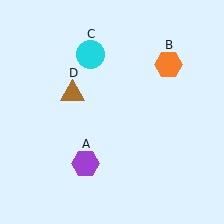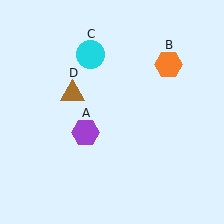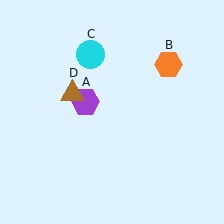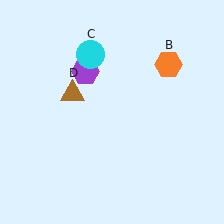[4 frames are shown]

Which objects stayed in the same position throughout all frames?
Orange hexagon (object B) and cyan circle (object C) and brown triangle (object D) remained stationary.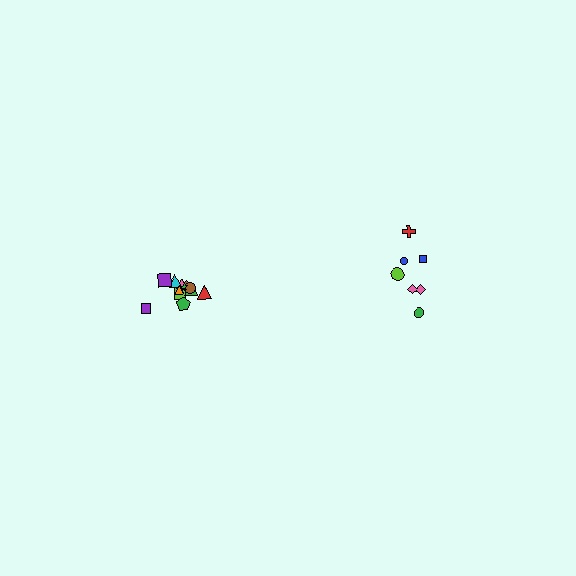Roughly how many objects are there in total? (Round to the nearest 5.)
Roughly 20 objects in total.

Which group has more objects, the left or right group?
The left group.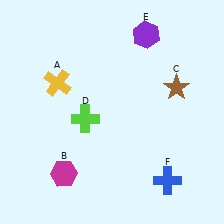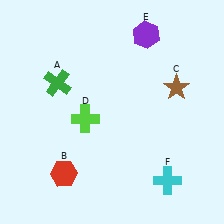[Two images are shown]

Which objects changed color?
A changed from yellow to green. B changed from magenta to red. F changed from blue to cyan.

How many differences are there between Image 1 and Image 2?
There are 3 differences between the two images.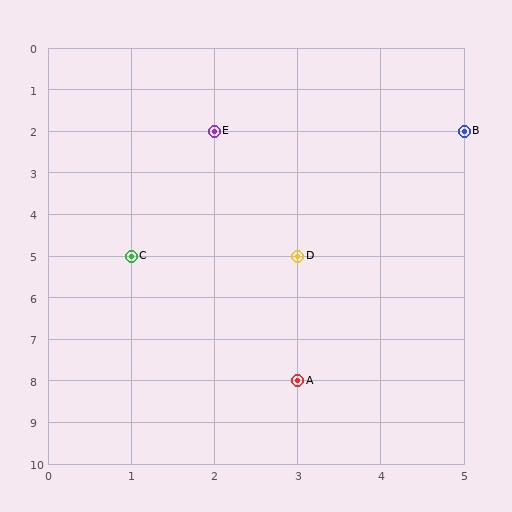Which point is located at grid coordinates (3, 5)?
Point D is at (3, 5).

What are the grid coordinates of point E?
Point E is at grid coordinates (2, 2).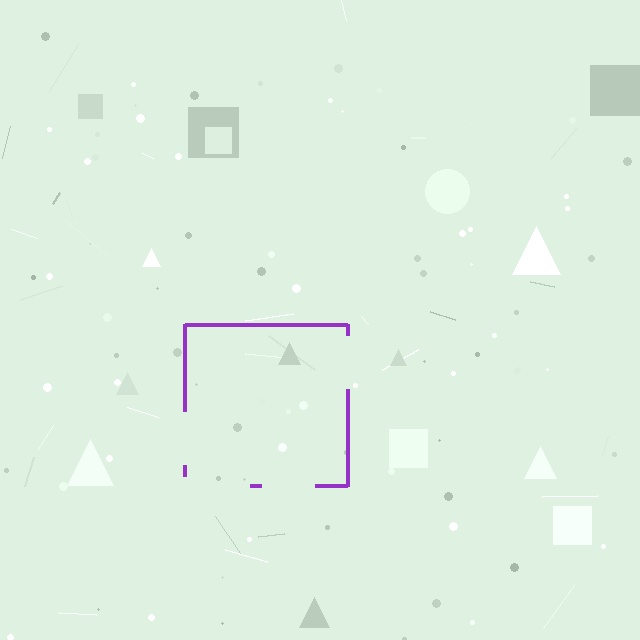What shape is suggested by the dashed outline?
The dashed outline suggests a square.